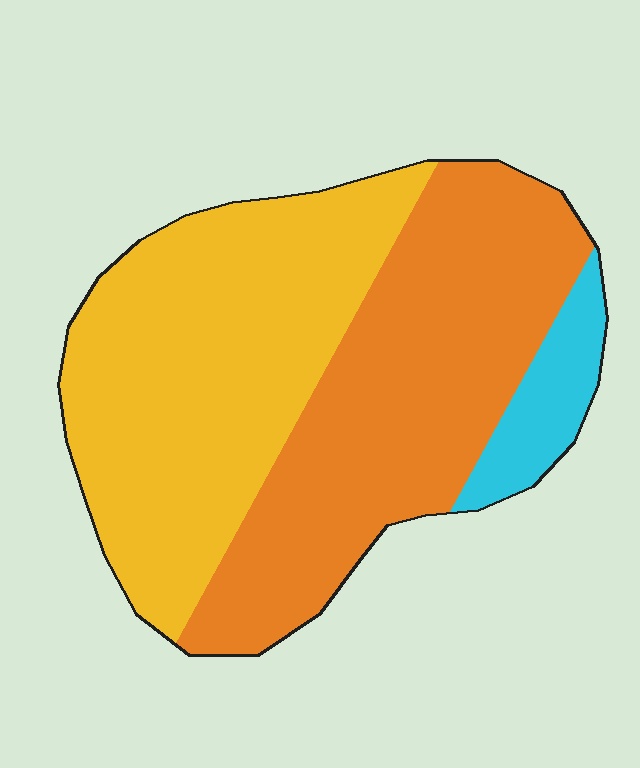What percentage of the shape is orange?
Orange covers roughly 45% of the shape.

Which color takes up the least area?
Cyan, at roughly 10%.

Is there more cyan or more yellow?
Yellow.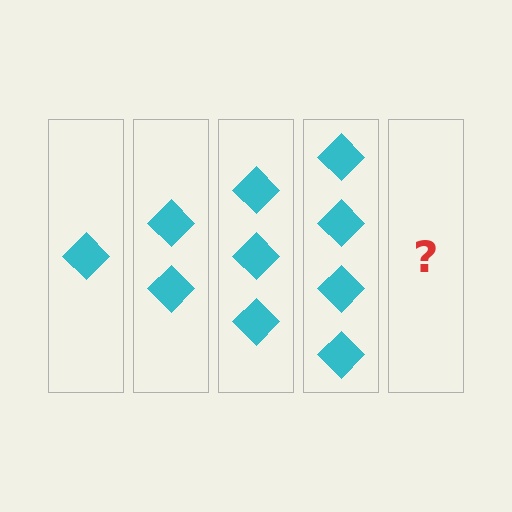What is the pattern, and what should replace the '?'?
The pattern is that each step adds one more diamond. The '?' should be 5 diamonds.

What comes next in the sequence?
The next element should be 5 diamonds.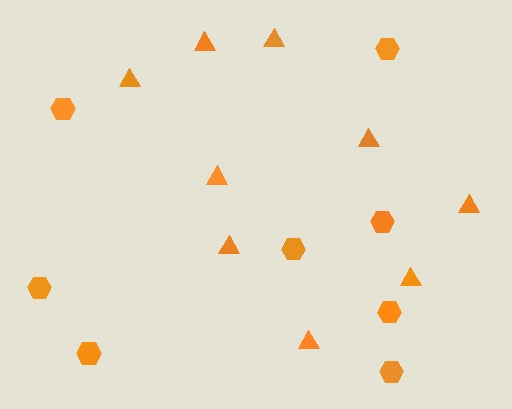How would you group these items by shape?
There are 2 groups: one group of triangles (9) and one group of hexagons (8).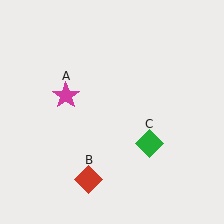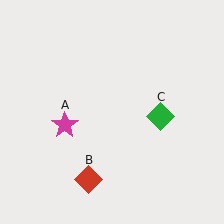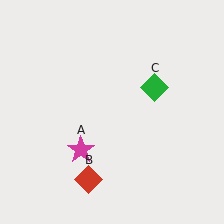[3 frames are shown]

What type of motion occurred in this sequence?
The magenta star (object A), green diamond (object C) rotated counterclockwise around the center of the scene.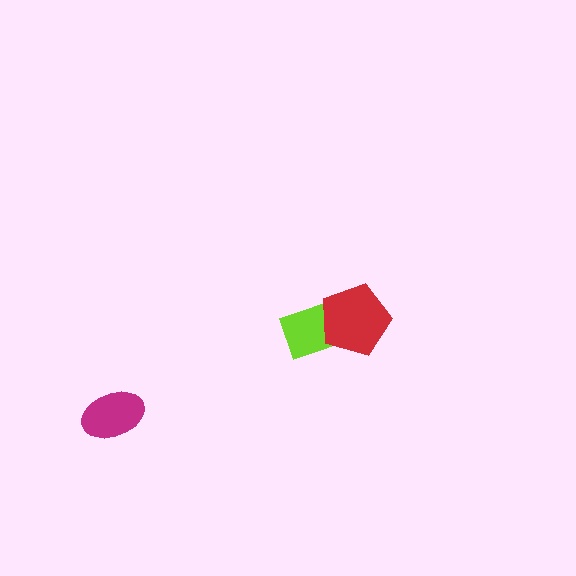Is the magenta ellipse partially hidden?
No, no other shape covers it.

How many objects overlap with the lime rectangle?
1 object overlaps with the lime rectangle.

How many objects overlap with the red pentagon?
1 object overlaps with the red pentagon.